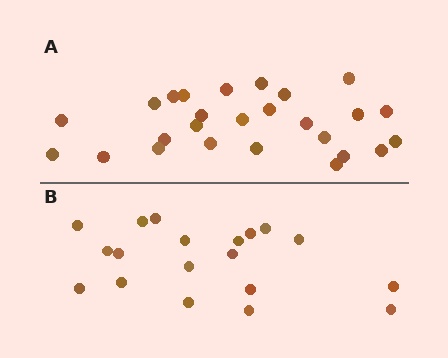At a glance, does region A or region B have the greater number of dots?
Region A (the top region) has more dots.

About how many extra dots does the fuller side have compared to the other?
Region A has roughly 8 or so more dots than region B.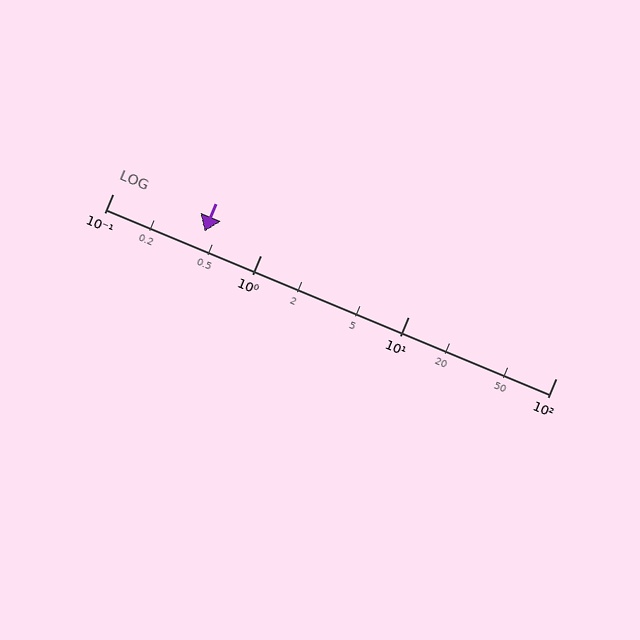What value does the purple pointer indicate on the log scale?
The pointer indicates approximately 0.42.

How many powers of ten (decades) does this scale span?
The scale spans 3 decades, from 0.1 to 100.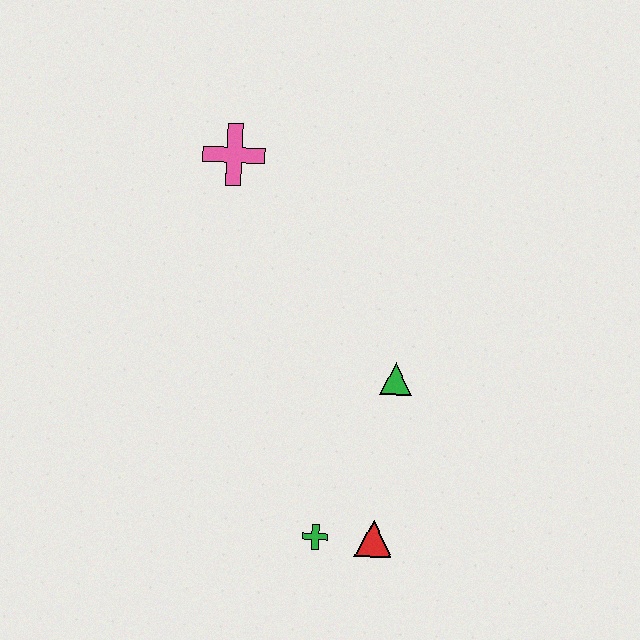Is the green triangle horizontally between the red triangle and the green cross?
No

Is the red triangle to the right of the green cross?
Yes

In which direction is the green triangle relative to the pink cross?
The green triangle is below the pink cross.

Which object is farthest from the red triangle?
The pink cross is farthest from the red triangle.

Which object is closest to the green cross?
The red triangle is closest to the green cross.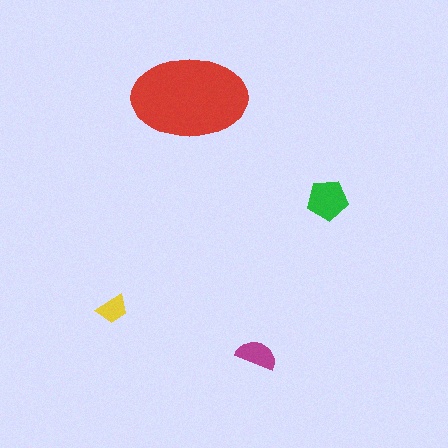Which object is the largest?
The red ellipse.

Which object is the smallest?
The yellow trapezoid.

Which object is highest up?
The red ellipse is topmost.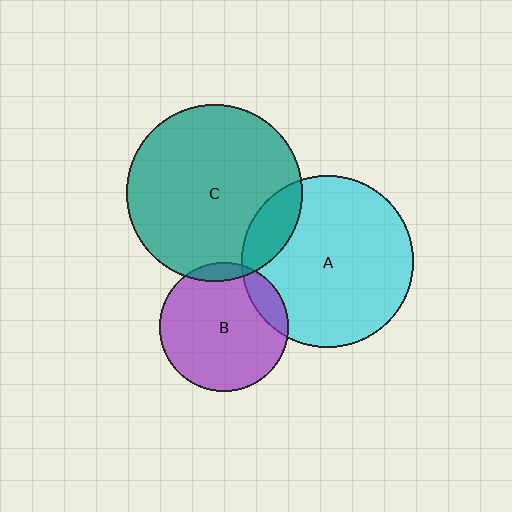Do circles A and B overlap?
Yes.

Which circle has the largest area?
Circle C (teal).